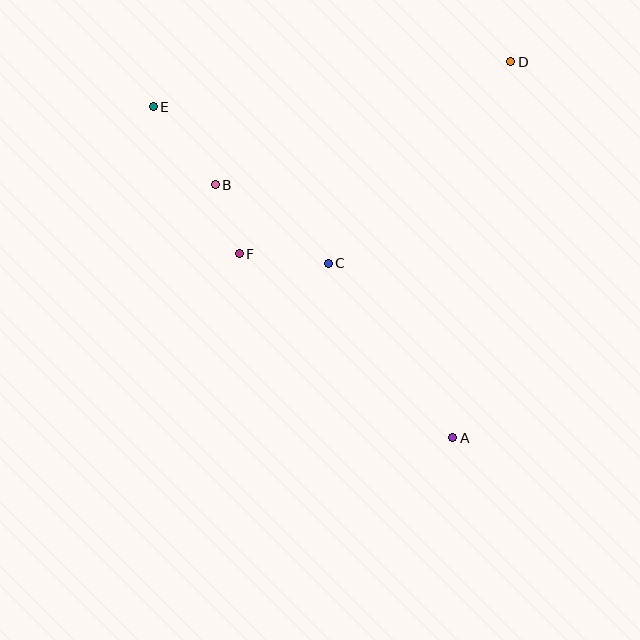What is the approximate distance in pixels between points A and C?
The distance between A and C is approximately 214 pixels.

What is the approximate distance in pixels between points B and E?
The distance between B and E is approximately 100 pixels.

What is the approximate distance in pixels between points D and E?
The distance between D and E is approximately 360 pixels.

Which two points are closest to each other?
Points B and F are closest to each other.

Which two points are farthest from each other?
Points A and E are farthest from each other.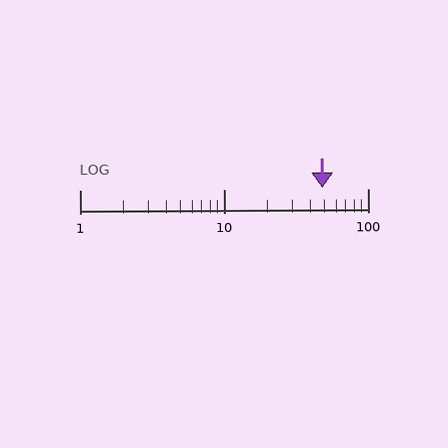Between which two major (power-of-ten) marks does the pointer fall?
The pointer is between 10 and 100.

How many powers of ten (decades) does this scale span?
The scale spans 2 decades, from 1 to 100.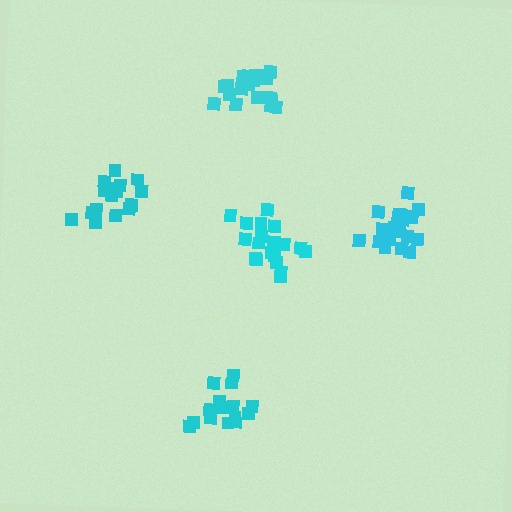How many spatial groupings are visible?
There are 5 spatial groupings.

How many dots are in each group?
Group 1: 19 dots, Group 2: 19 dots, Group 3: 19 dots, Group 4: 15 dots, Group 5: 17 dots (89 total).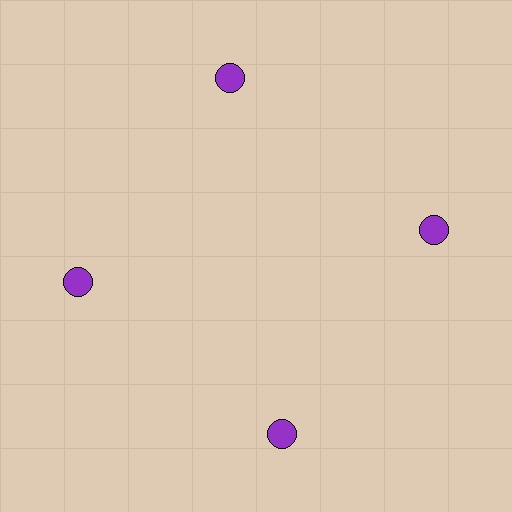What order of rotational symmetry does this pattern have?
This pattern has 4-fold rotational symmetry.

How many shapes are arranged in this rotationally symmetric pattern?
There are 4 shapes, arranged in 4 groups of 1.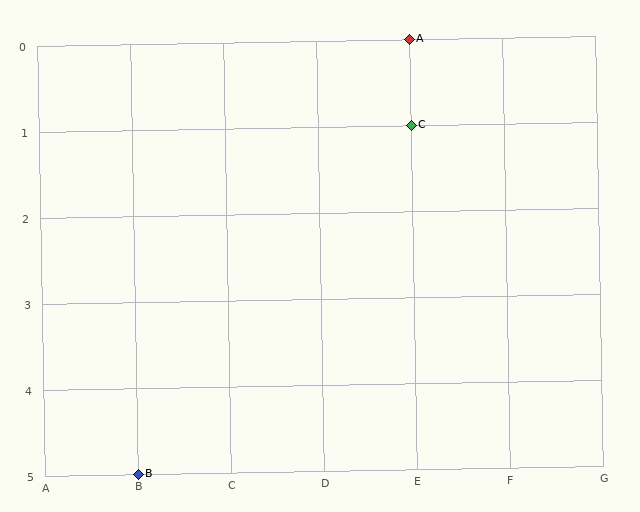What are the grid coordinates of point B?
Point B is at grid coordinates (B, 5).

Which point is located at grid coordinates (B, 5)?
Point B is at (B, 5).